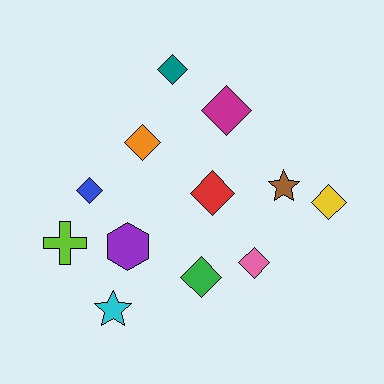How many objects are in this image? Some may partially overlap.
There are 12 objects.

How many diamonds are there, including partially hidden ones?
There are 8 diamonds.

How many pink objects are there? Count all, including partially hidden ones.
There is 1 pink object.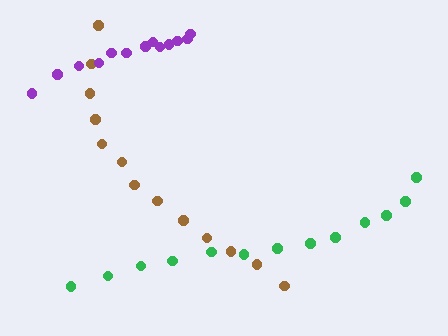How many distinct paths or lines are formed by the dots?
There are 3 distinct paths.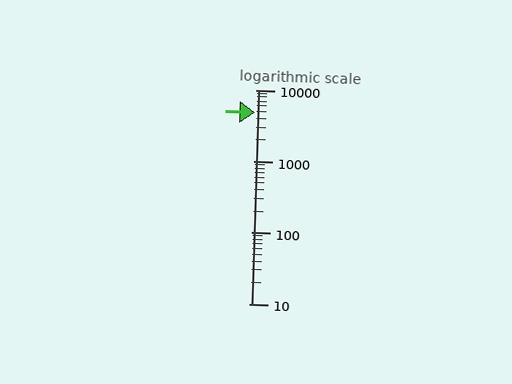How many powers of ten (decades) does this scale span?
The scale spans 3 decades, from 10 to 10000.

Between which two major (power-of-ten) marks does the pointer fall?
The pointer is between 1000 and 10000.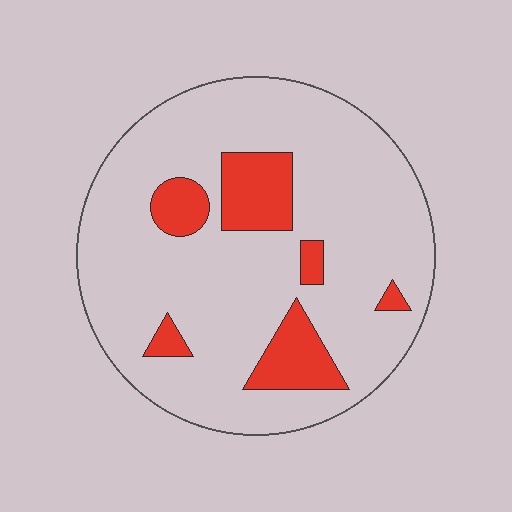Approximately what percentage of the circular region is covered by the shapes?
Approximately 15%.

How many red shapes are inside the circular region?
6.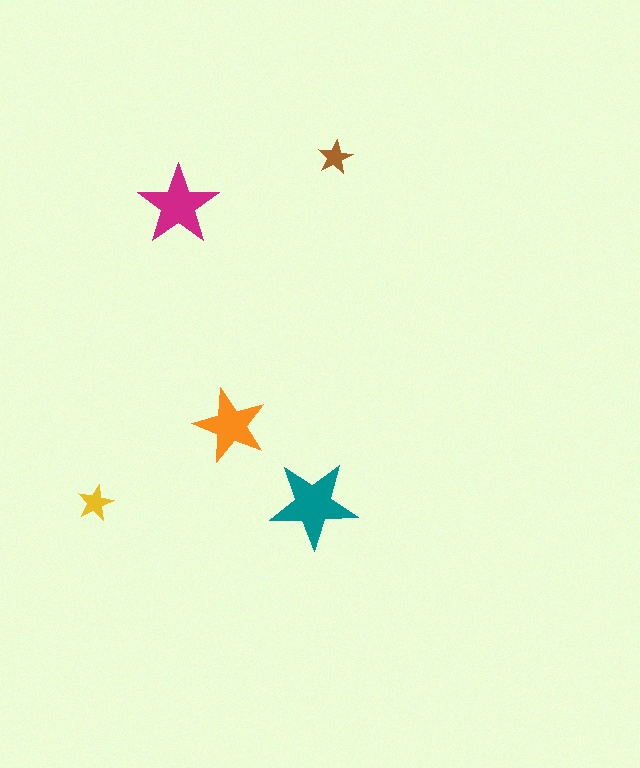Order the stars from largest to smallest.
the teal one, the magenta one, the orange one, the yellow one, the brown one.